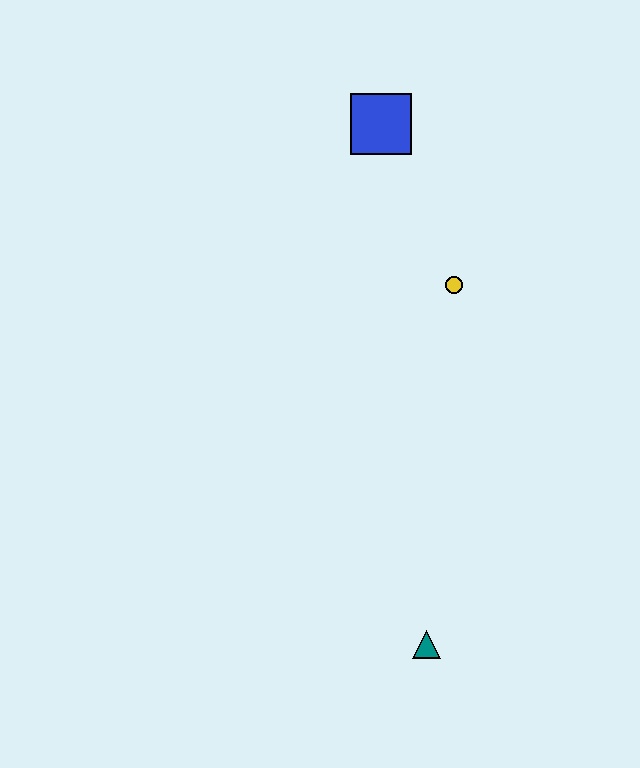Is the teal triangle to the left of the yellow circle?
Yes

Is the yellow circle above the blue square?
No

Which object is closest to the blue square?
The yellow circle is closest to the blue square.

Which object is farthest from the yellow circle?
The teal triangle is farthest from the yellow circle.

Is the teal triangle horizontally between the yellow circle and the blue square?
Yes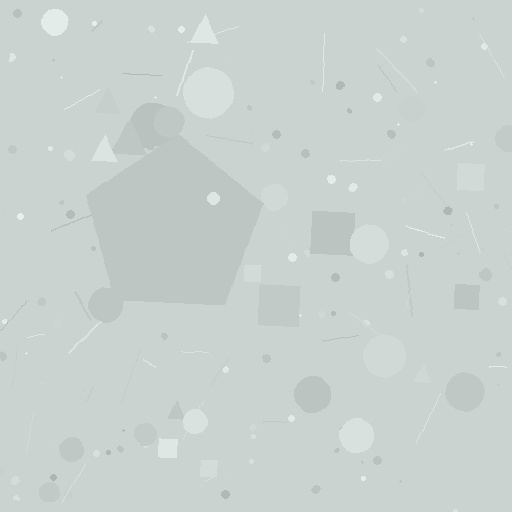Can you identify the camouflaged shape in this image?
The camouflaged shape is a pentagon.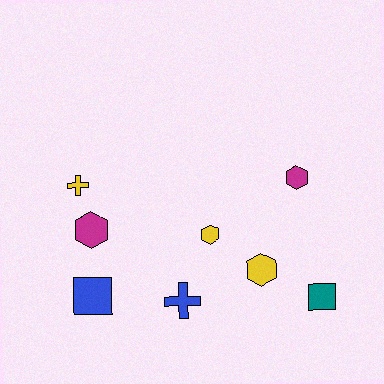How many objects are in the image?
There are 8 objects.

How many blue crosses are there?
There is 1 blue cross.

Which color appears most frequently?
Yellow, with 3 objects.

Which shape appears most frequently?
Hexagon, with 4 objects.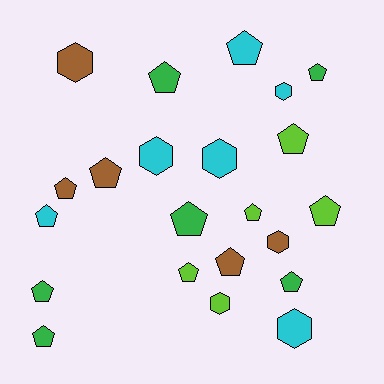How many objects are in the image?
There are 22 objects.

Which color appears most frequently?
Cyan, with 6 objects.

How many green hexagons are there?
There are no green hexagons.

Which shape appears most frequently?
Pentagon, with 15 objects.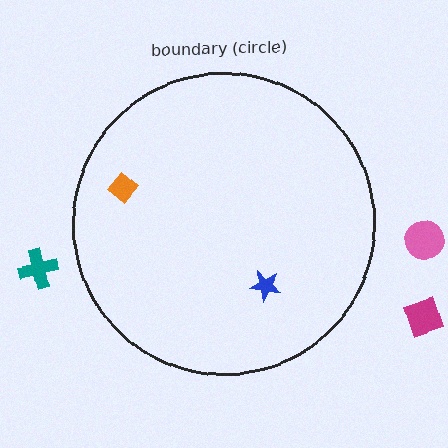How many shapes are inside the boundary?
2 inside, 3 outside.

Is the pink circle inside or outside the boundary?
Outside.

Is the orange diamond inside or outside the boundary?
Inside.